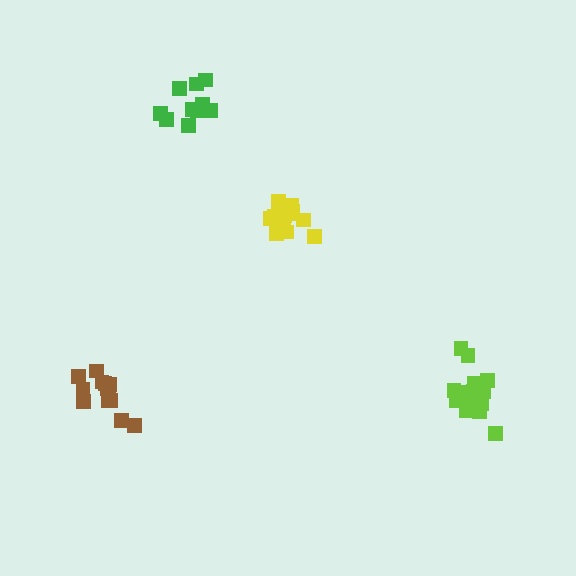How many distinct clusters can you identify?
There are 4 distinct clusters.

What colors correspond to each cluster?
The clusters are colored: brown, green, yellow, lime.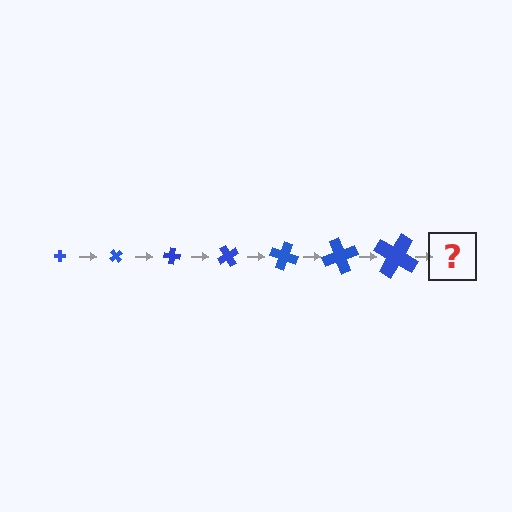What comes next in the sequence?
The next element should be a cross, larger than the previous one and rotated 350 degrees from the start.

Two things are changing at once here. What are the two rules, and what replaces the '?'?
The two rules are that the cross grows larger each step and it rotates 50 degrees each step. The '?' should be a cross, larger than the previous one and rotated 350 degrees from the start.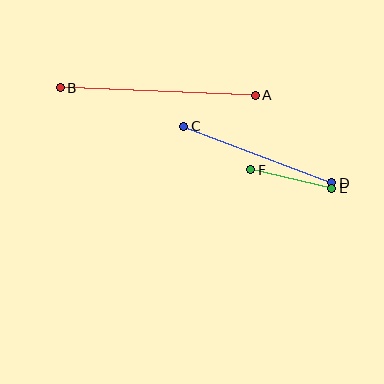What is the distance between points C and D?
The distance is approximately 158 pixels.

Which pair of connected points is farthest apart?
Points A and B are farthest apart.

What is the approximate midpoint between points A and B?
The midpoint is at approximately (158, 92) pixels.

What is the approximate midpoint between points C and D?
The midpoint is at approximately (258, 154) pixels.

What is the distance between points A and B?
The distance is approximately 195 pixels.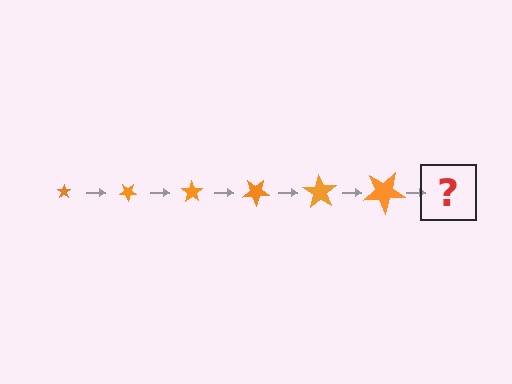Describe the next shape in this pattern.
It should be a star, larger than the previous one and rotated 210 degrees from the start.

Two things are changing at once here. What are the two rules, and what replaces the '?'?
The two rules are that the star grows larger each step and it rotates 35 degrees each step. The '?' should be a star, larger than the previous one and rotated 210 degrees from the start.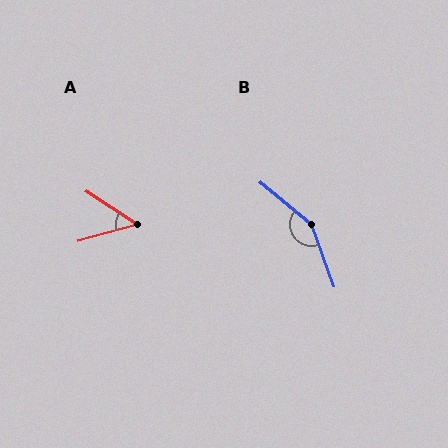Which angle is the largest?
B, at approximately 150 degrees.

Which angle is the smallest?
A, at approximately 49 degrees.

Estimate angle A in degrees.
Approximately 49 degrees.